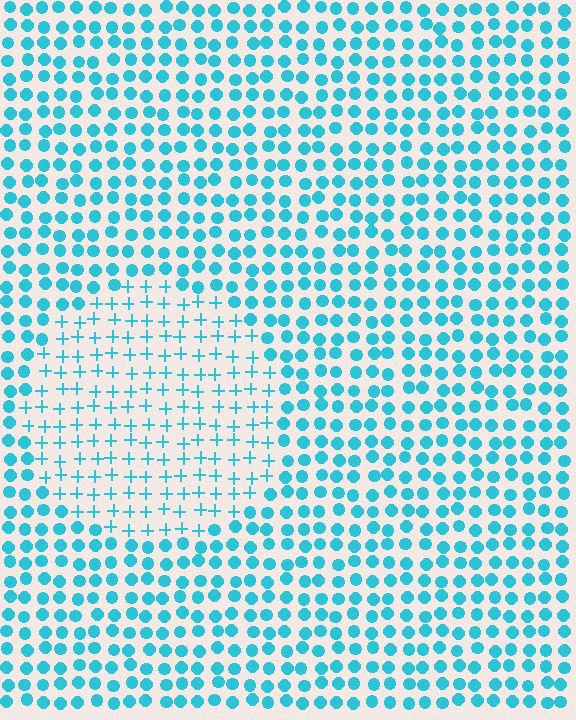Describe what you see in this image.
The image is filled with small cyan elements arranged in a uniform grid. A circle-shaped region contains plus signs, while the surrounding area contains circles. The boundary is defined purely by the change in element shape.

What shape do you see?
I see a circle.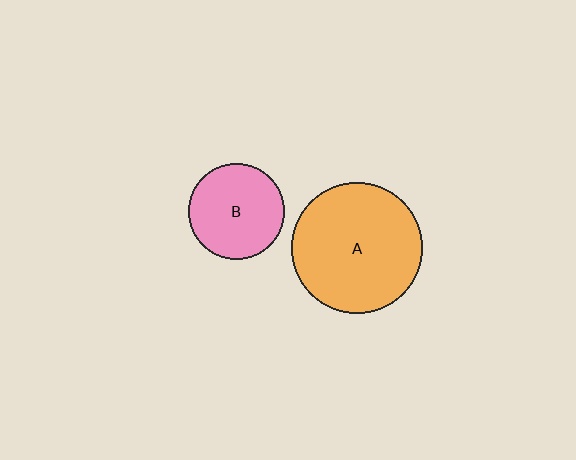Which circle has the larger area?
Circle A (orange).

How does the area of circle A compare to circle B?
Approximately 1.9 times.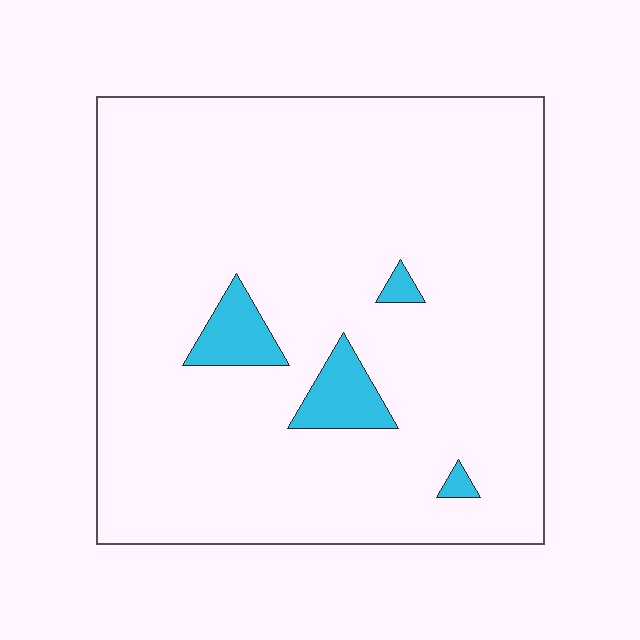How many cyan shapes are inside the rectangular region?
4.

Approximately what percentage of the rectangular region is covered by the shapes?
Approximately 5%.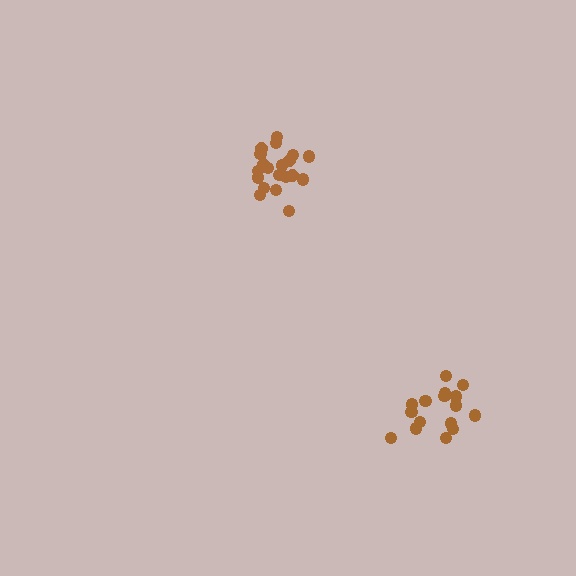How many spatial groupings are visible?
There are 2 spatial groupings.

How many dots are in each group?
Group 1: 20 dots, Group 2: 16 dots (36 total).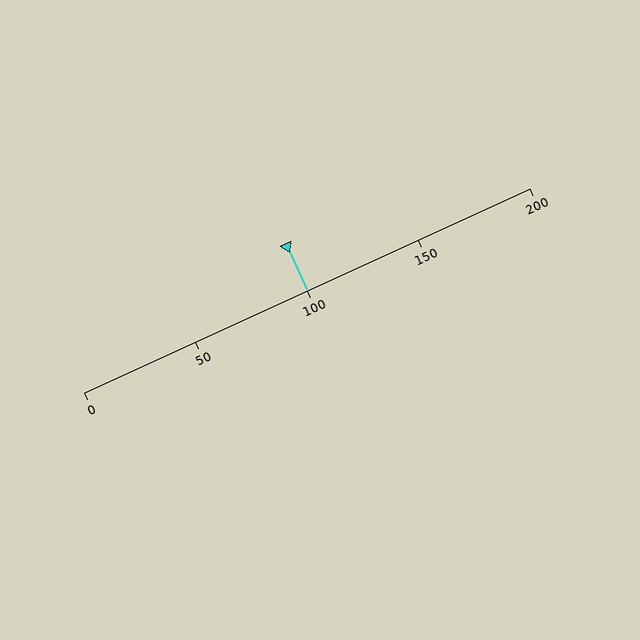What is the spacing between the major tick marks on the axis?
The major ticks are spaced 50 apart.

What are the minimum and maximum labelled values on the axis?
The axis runs from 0 to 200.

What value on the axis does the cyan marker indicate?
The marker indicates approximately 100.